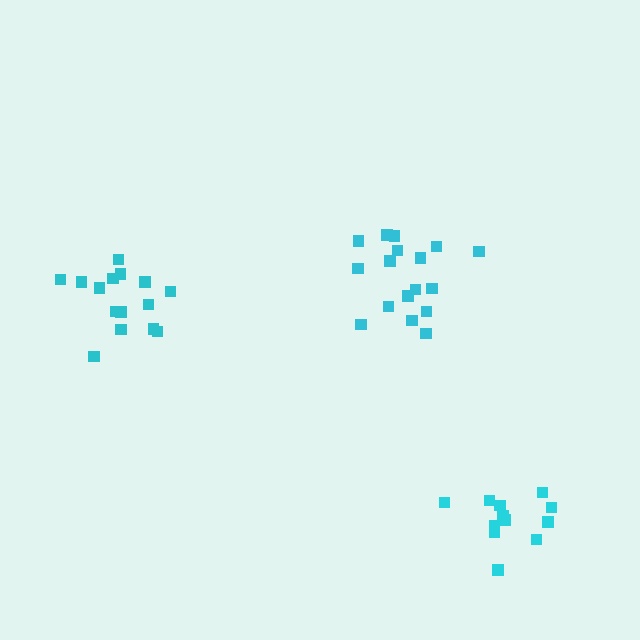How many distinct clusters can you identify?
There are 3 distinct clusters.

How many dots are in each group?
Group 1: 15 dots, Group 2: 17 dots, Group 3: 12 dots (44 total).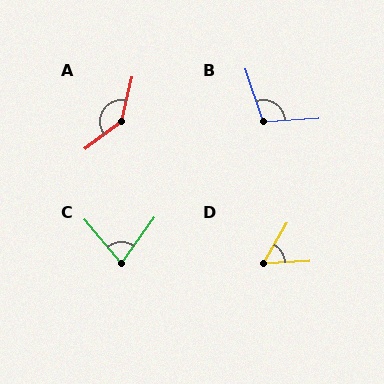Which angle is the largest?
A, at approximately 141 degrees.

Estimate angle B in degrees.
Approximately 105 degrees.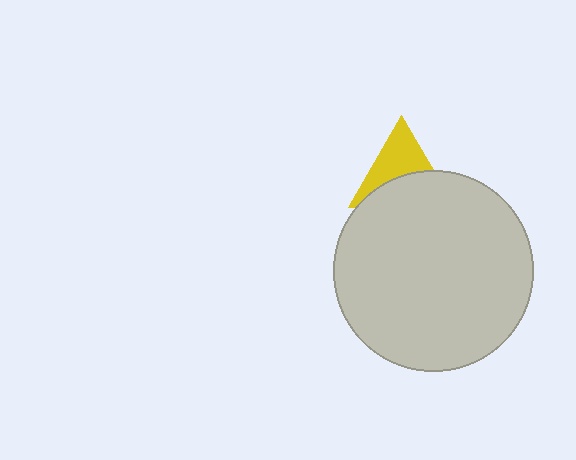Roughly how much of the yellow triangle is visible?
About half of it is visible (roughly 51%).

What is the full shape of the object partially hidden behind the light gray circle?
The partially hidden object is a yellow triangle.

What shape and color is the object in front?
The object in front is a light gray circle.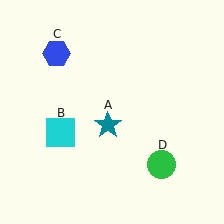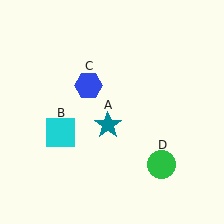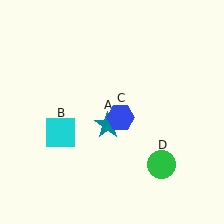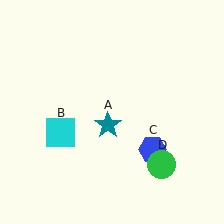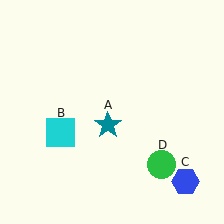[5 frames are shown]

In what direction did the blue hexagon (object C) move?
The blue hexagon (object C) moved down and to the right.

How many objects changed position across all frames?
1 object changed position: blue hexagon (object C).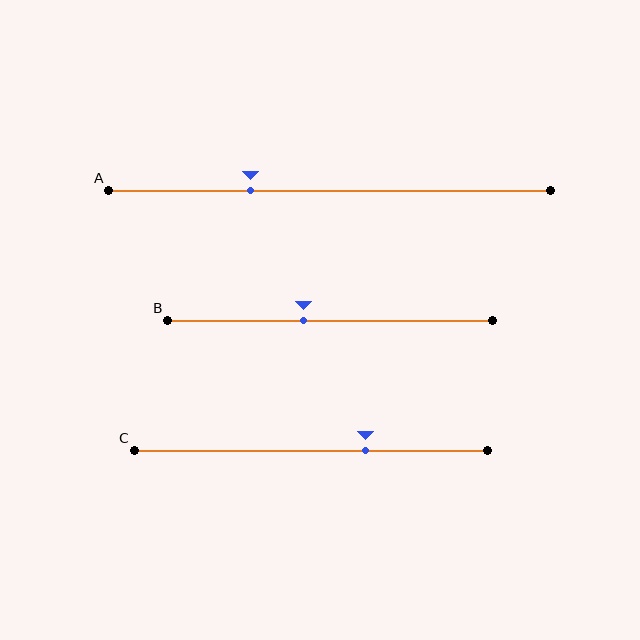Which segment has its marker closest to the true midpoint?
Segment B has its marker closest to the true midpoint.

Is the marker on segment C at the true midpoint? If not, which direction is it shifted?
No, the marker on segment C is shifted to the right by about 15% of the segment length.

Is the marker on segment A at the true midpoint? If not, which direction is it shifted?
No, the marker on segment A is shifted to the left by about 18% of the segment length.